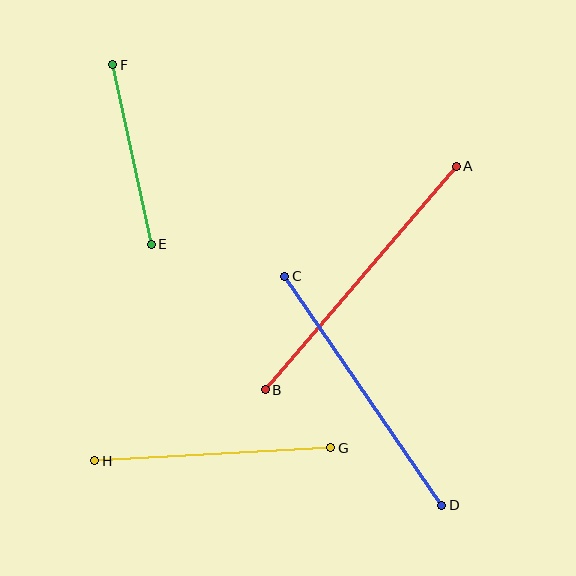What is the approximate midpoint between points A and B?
The midpoint is at approximately (361, 278) pixels.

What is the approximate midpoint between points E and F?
The midpoint is at approximately (132, 154) pixels.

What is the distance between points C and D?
The distance is approximately 278 pixels.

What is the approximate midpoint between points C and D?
The midpoint is at approximately (363, 391) pixels.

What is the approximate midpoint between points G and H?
The midpoint is at approximately (213, 454) pixels.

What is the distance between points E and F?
The distance is approximately 183 pixels.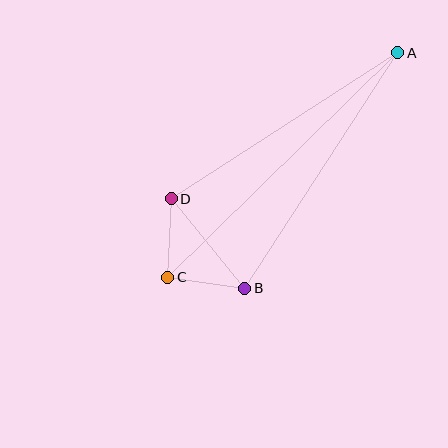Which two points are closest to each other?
Points B and C are closest to each other.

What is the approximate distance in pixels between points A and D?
The distance between A and D is approximately 269 pixels.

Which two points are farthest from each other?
Points A and C are farthest from each other.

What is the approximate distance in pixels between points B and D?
The distance between B and D is approximately 116 pixels.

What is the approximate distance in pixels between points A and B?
The distance between A and B is approximately 281 pixels.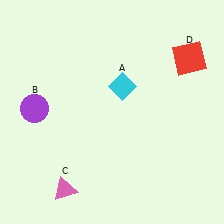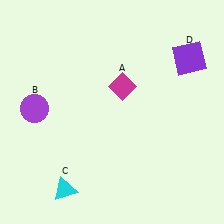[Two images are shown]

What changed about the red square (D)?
In Image 1, D is red. In Image 2, it changed to purple.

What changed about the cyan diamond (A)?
In Image 1, A is cyan. In Image 2, it changed to magenta.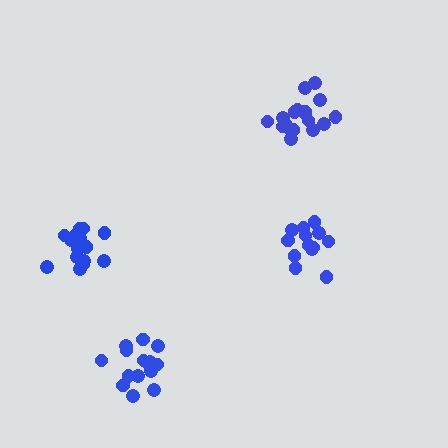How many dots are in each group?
Group 1: 13 dots, Group 2: 17 dots, Group 3: 15 dots, Group 4: 18 dots (63 total).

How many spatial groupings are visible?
There are 4 spatial groupings.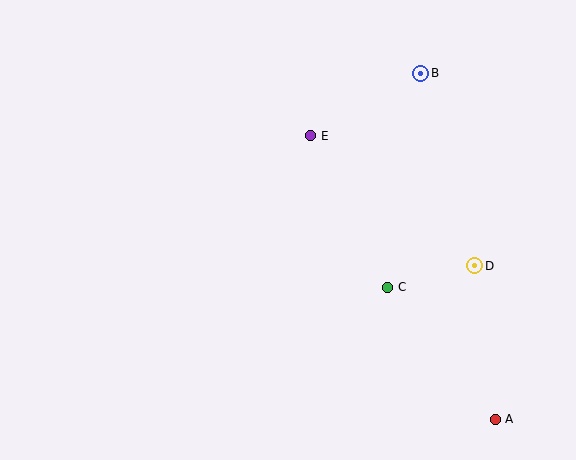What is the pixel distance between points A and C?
The distance between A and C is 170 pixels.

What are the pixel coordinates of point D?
Point D is at (475, 266).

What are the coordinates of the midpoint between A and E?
The midpoint between A and E is at (403, 277).